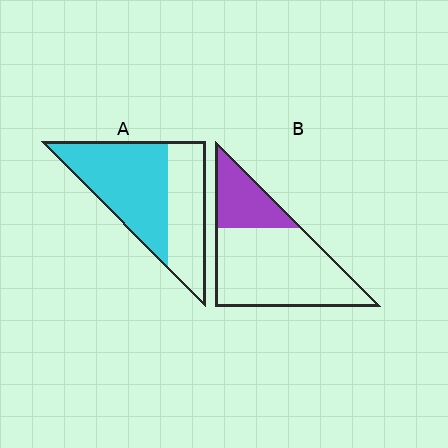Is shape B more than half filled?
No.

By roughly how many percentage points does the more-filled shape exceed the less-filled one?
By roughly 30 percentage points (A over B).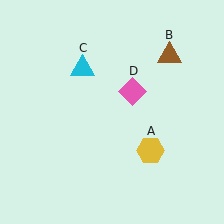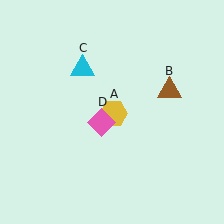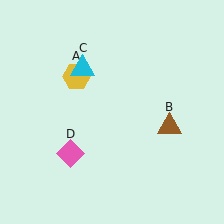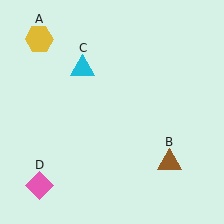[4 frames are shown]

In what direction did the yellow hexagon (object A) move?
The yellow hexagon (object A) moved up and to the left.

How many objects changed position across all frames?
3 objects changed position: yellow hexagon (object A), brown triangle (object B), pink diamond (object D).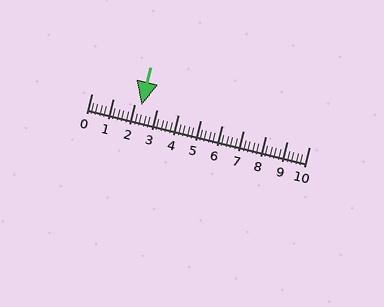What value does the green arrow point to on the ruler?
The green arrow points to approximately 2.3.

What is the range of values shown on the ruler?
The ruler shows values from 0 to 10.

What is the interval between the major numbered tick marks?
The major tick marks are spaced 1 units apart.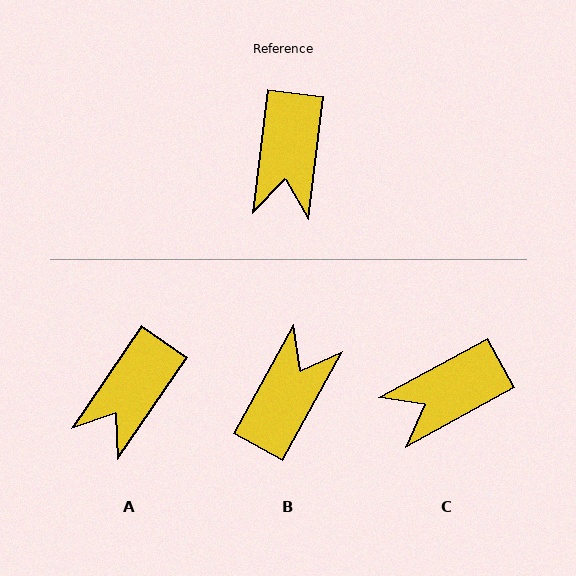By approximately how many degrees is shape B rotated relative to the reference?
Approximately 158 degrees counter-clockwise.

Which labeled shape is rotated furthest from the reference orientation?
B, about 158 degrees away.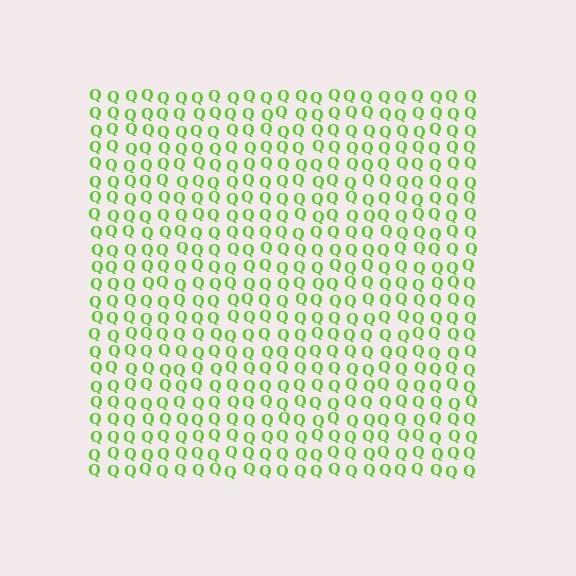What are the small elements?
The small elements are letter Q's.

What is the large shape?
The large shape is a square.